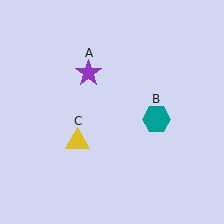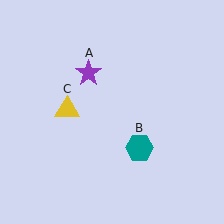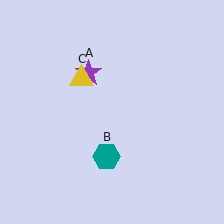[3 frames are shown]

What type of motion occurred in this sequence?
The teal hexagon (object B), yellow triangle (object C) rotated clockwise around the center of the scene.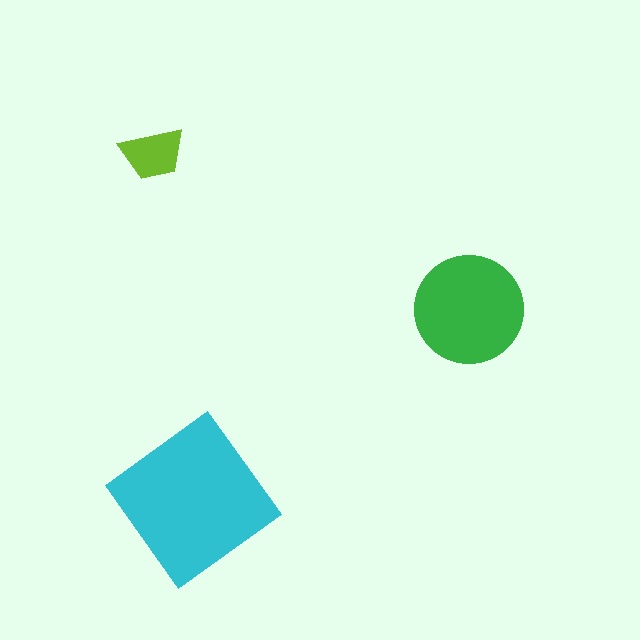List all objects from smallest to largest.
The lime trapezoid, the green circle, the cyan diamond.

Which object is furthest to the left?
The lime trapezoid is leftmost.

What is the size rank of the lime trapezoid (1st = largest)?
3rd.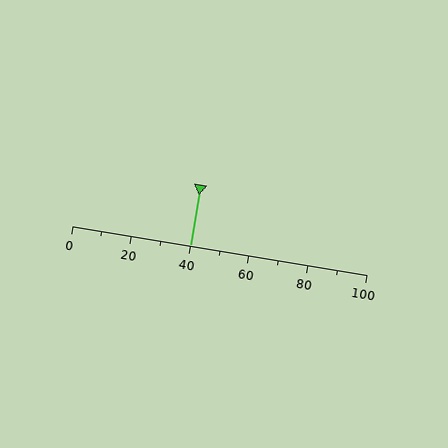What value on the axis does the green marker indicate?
The marker indicates approximately 40.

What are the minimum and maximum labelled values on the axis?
The axis runs from 0 to 100.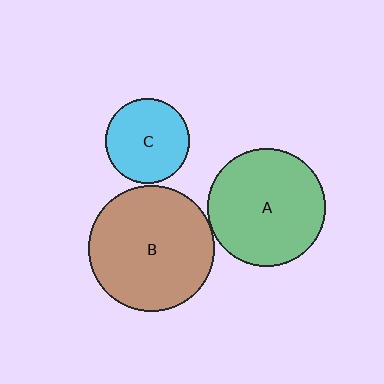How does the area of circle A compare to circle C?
Approximately 2.0 times.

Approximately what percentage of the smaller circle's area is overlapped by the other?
Approximately 5%.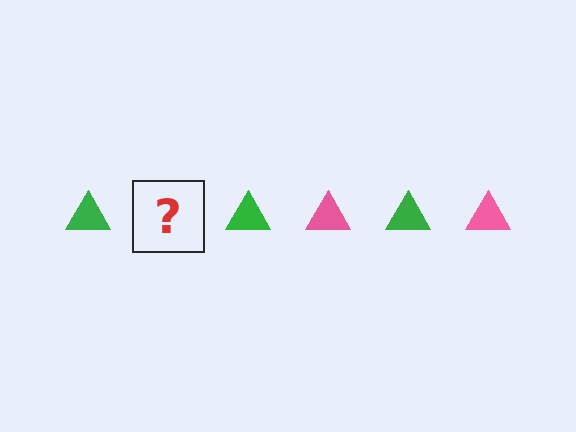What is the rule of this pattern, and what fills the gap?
The rule is that the pattern cycles through green, pink triangles. The gap should be filled with a pink triangle.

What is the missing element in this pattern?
The missing element is a pink triangle.